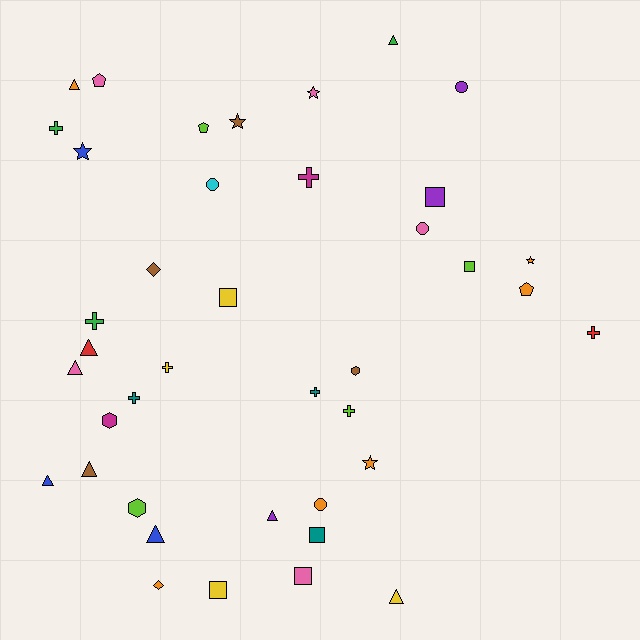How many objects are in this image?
There are 40 objects.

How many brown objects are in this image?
There are 4 brown objects.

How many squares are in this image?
There are 6 squares.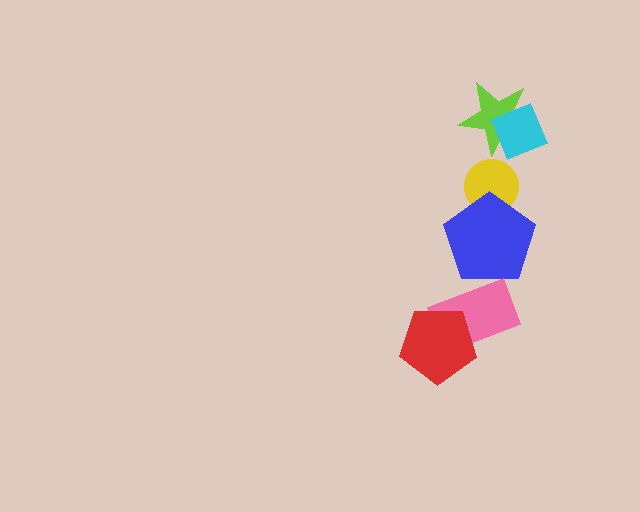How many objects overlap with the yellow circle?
1 object overlaps with the yellow circle.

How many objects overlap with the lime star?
1 object overlaps with the lime star.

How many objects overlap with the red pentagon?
1 object overlaps with the red pentagon.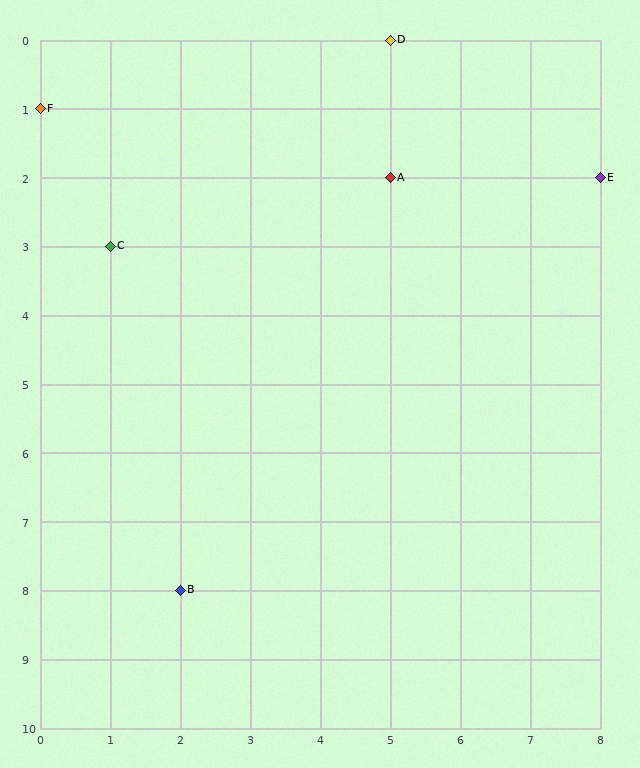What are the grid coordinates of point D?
Point D is at grid coordinates (5, 0).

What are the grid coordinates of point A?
Point A is at grid coordinates (5, 2).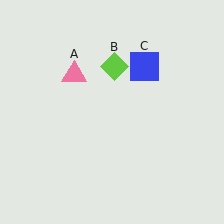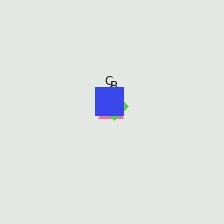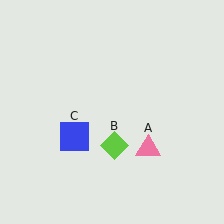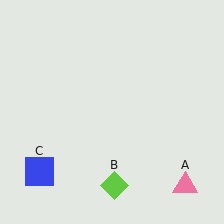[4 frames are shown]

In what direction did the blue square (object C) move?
The blue square (object C) moved down and to the left.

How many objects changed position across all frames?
3 objects changed position: pink triangle (object A), lime diamond (object B), blue square (object C).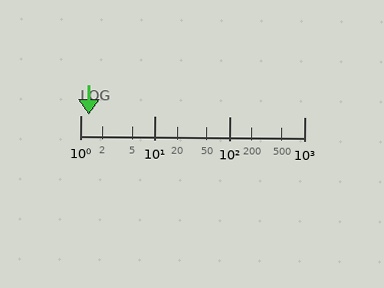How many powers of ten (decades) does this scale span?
The scale spans 3 decades, from 1 to 1000.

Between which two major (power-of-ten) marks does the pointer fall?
The pointer is between 1 and 10.